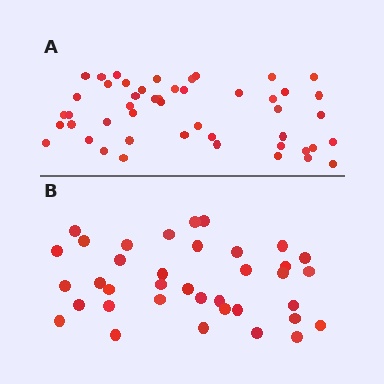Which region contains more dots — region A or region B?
Region A (the top region) has more dots.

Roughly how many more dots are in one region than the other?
Region A has roughly 12 or so more dots than region B.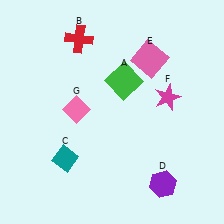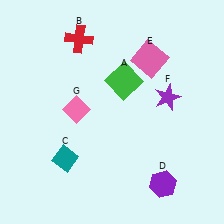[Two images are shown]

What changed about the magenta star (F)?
In Image 1, F is magenta. In Image 2, it changed to purple.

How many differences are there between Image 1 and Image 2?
There is 1 difference between the two images.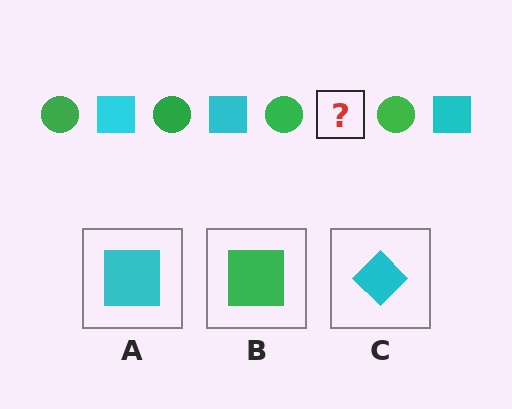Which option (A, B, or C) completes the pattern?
A.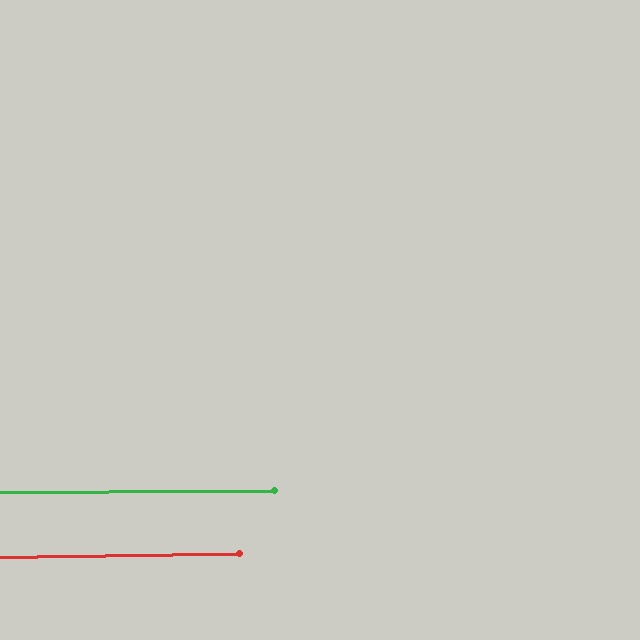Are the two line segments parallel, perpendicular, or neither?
Parallel — their directions differ by only 0.5°.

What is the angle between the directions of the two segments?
Approximately 1 degree.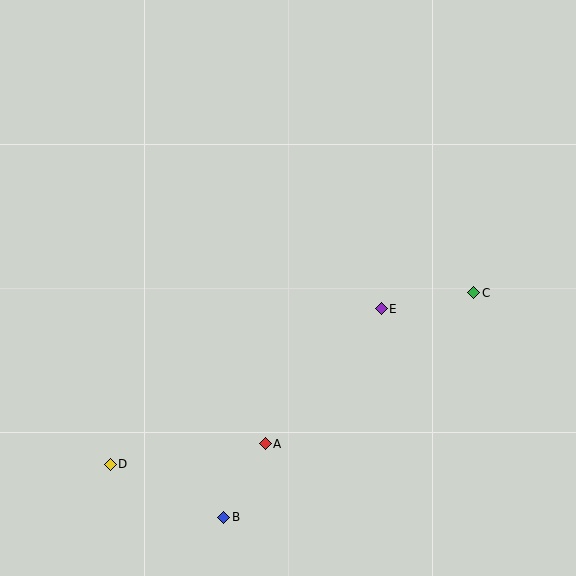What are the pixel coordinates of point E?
Point E is at (381, 309).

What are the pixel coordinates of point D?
Point D is at (110, 464).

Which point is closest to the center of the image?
Point E at (381, 309) is closest to the center.